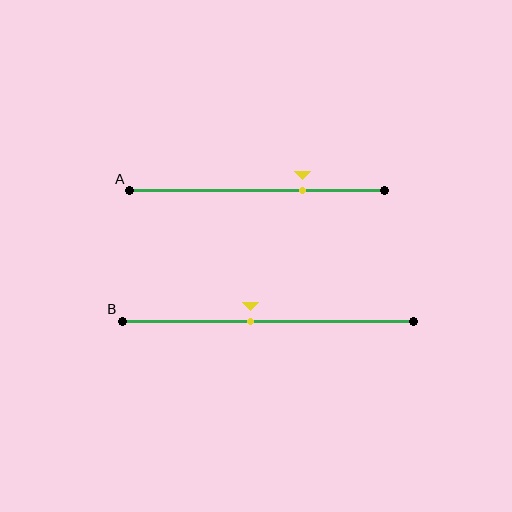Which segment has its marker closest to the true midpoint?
Segment B has its marker closest to the true midpoint.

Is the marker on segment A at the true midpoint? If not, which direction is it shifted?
No, the marker on segment A is shifted to the right by about 18% of the segment length.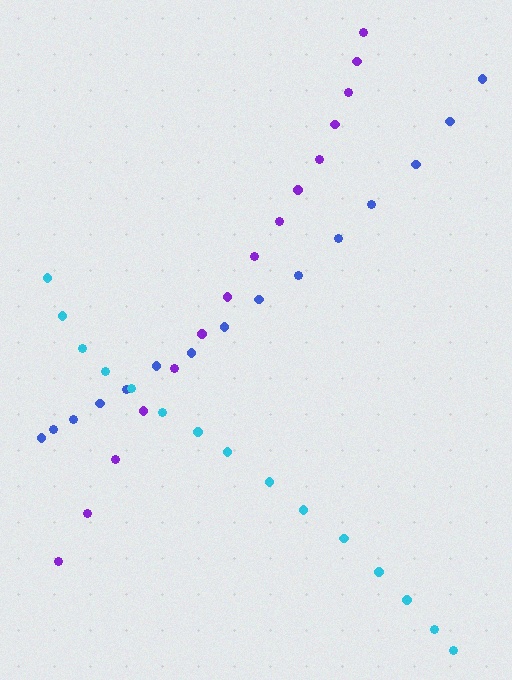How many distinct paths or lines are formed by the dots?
There are 3 distinct paths.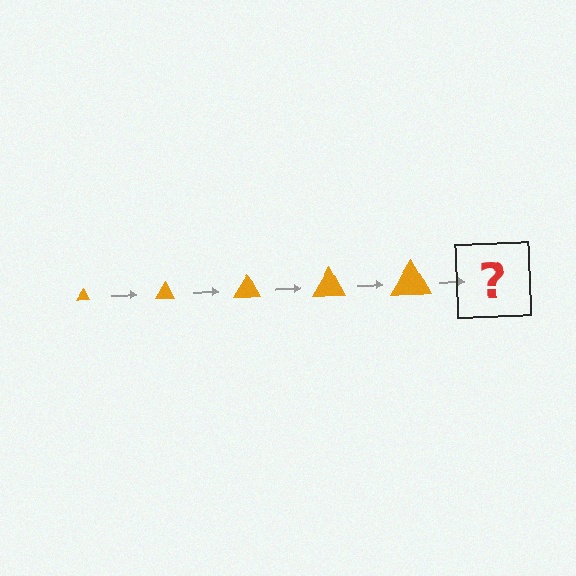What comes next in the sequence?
The next element should be an orange triangle, larger than the previous one.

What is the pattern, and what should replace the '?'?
The pattern is that the triangle gets progressively larger each step. The '?' should be an orange triangle, larger than the previous one.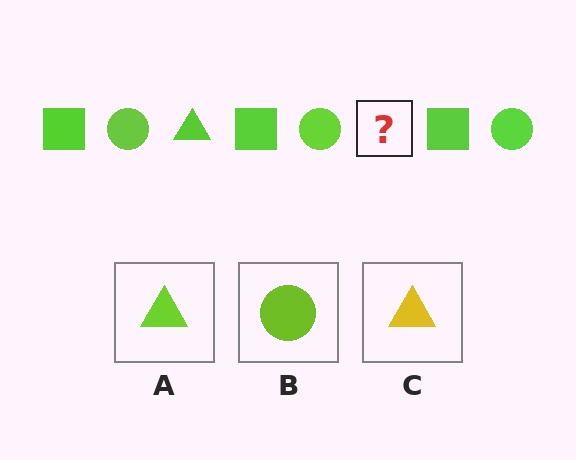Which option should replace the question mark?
Option A.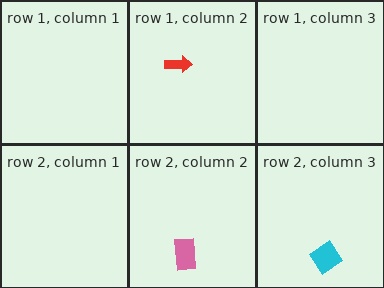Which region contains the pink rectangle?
The row 2, column 2 region.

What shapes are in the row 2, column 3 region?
The cyan diamond.